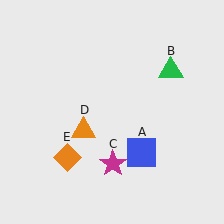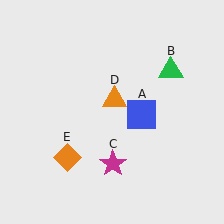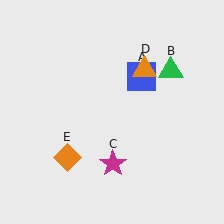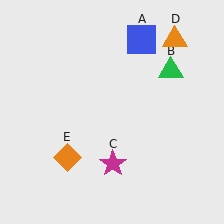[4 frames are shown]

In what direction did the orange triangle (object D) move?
The orange triangle (object D) moved up and to the right.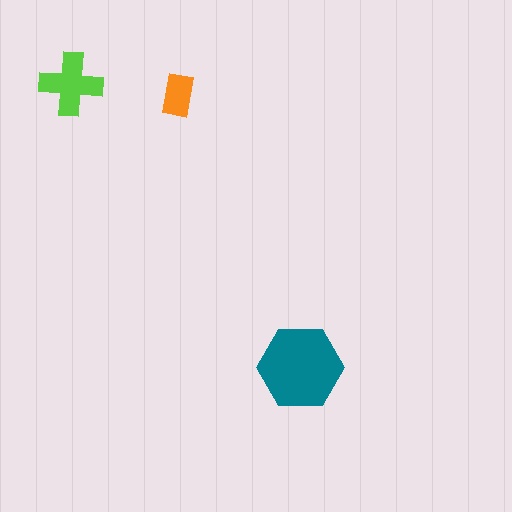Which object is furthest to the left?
The lime cross is leftmost.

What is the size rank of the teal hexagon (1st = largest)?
1st.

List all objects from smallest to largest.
The orange rectangle, the lime cross, the teal hexagon.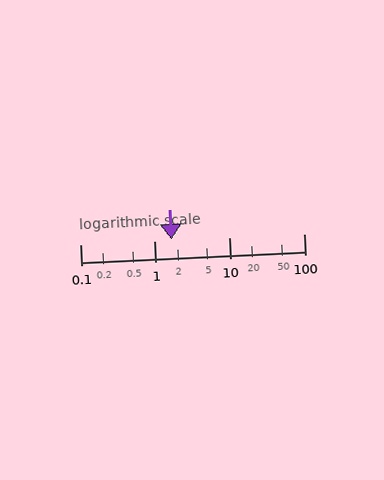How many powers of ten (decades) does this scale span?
The scale spans 3 decades, from 0.1 to 100.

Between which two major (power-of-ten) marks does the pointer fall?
The pointer is between 1 and 10.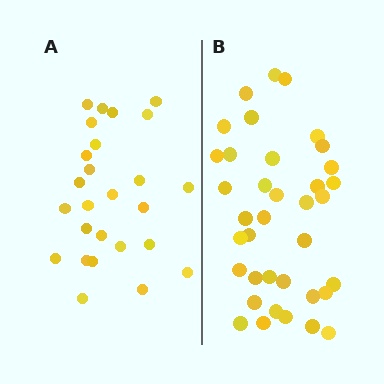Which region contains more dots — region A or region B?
Region B (the right region) has more dots.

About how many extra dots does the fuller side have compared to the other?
Region B has roughly 12 or so more dots than region A.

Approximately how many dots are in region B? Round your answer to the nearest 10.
About 40 dots. (The exact count is 37, which rounds to 40.)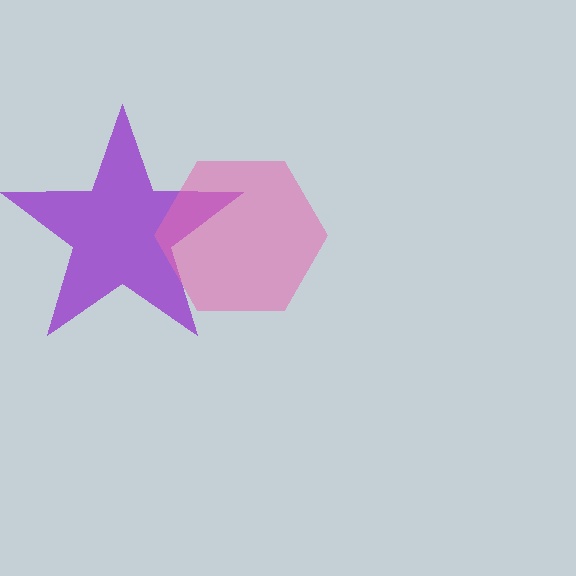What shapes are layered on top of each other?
The layered shapes are: a purple star, a pink hexagon.